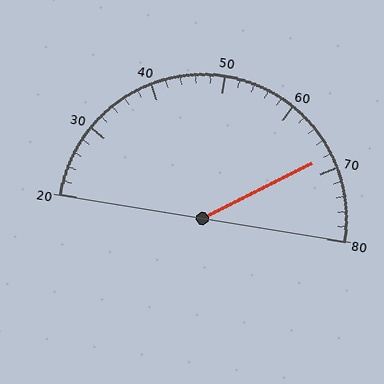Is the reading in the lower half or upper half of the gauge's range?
The reading is in the upper half of the range (20 to 80).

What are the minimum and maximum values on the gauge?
The gauge ranges from 20 to 80.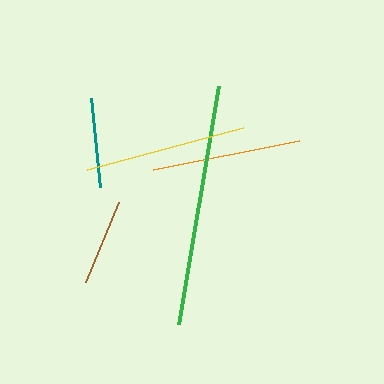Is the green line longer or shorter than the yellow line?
The green line is longer than the yellow line.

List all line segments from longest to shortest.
From longest to shortest: green, yellow, orange, teal, brown.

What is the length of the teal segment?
The teal segment is approximately 89 pixels long.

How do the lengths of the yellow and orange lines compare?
The yellow and orange lines are approximately the same length.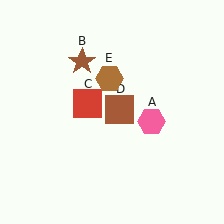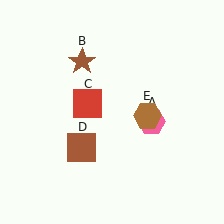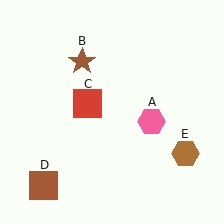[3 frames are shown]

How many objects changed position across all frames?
2 objects changed position: brown square (object D), brown hexagon (object E).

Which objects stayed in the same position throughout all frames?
Pink hexagon (object A) and brown star (object B) and red square (object C) remained stationary.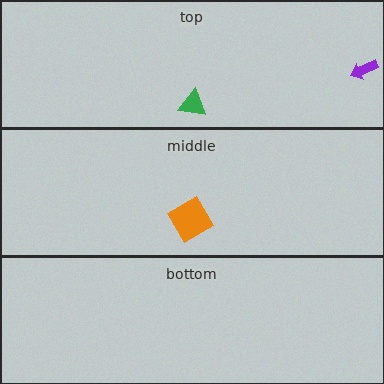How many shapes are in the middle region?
1.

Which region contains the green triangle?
The top region.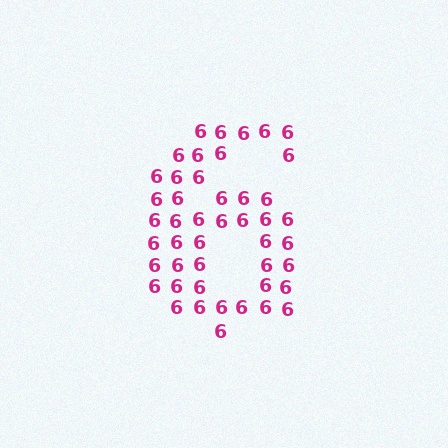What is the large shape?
The large shape is the digit 6.